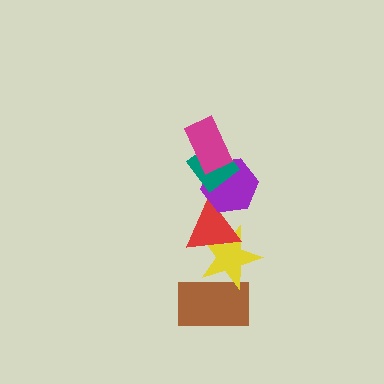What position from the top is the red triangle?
The red triangle is 4th from the top.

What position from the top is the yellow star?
The yellow star is 5th from the top.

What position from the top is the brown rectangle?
The brown rectangle is 6th from the top.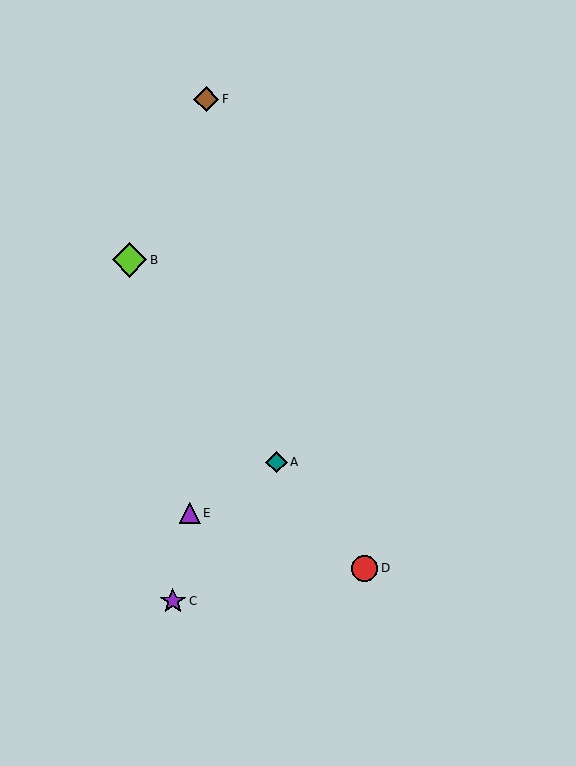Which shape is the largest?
The lime diamond (labeled B) is the largest.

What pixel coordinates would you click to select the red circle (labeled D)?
Click at (364, 568) to select the red circle D.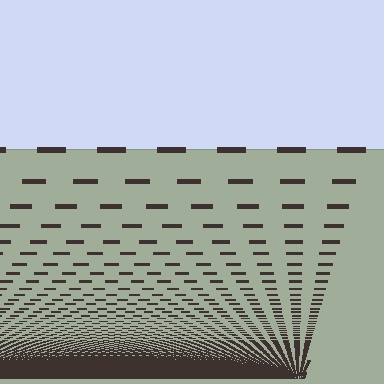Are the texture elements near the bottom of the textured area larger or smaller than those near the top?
Smaller. The gradient is inverted — elements near the bottom are smaller and denser.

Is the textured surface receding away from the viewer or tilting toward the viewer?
The surface appears to tilt toward the viewer. Texture elements get larger and sparser toward the top.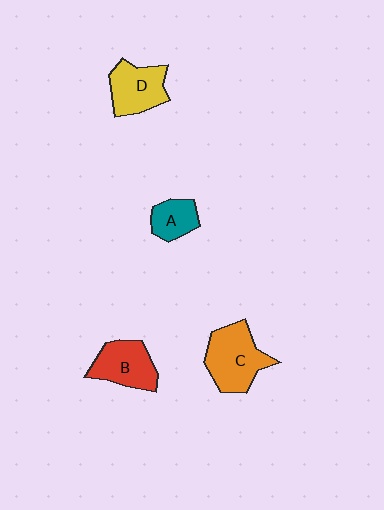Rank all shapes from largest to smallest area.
From largest to smallest: C (orange), D (yellow), B (red), A (teal).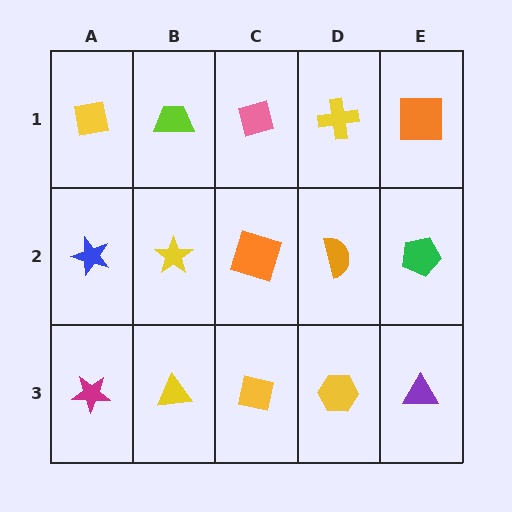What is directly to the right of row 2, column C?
An orange semicircle.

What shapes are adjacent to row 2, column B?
A lime trapezoid (row 1, column B), a yellow triangle (row 3, column B), a blue star (row 2, column A), an orange square (row 2, column C).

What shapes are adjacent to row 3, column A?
A blue star (row 2, column A), a yellow triangle (row 3, column B).